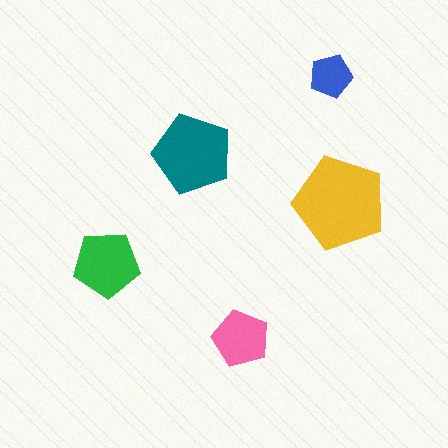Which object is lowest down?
The pink pentagon is bottommost.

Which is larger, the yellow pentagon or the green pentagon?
The yellow one.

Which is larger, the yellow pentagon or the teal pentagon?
The yellow one.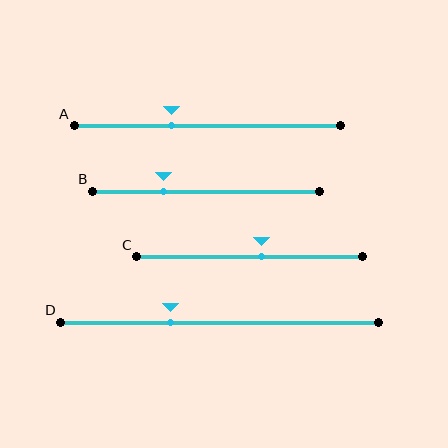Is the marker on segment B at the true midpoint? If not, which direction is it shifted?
No, the marker on segment B is shifted to the left by about 19% of the segment length.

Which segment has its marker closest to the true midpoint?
Segment C has its marker closest to the true midpoint.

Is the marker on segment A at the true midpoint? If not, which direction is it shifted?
No, the marker on segment A is shifted to the left by about 13% of the segment length.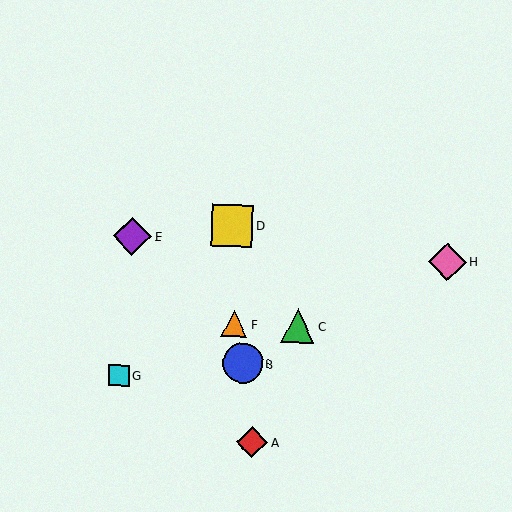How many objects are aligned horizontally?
2 objects (C, F) are aligned horizontally.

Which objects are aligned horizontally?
Objects C, F are aligned horizontally.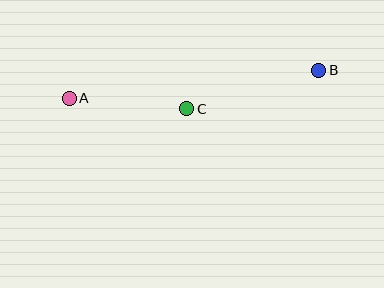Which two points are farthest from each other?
Points A and B are farthest from each other.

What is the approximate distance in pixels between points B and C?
The distance between B and C is approximately 138 pixels.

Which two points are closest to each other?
Points A and C are closest to each other.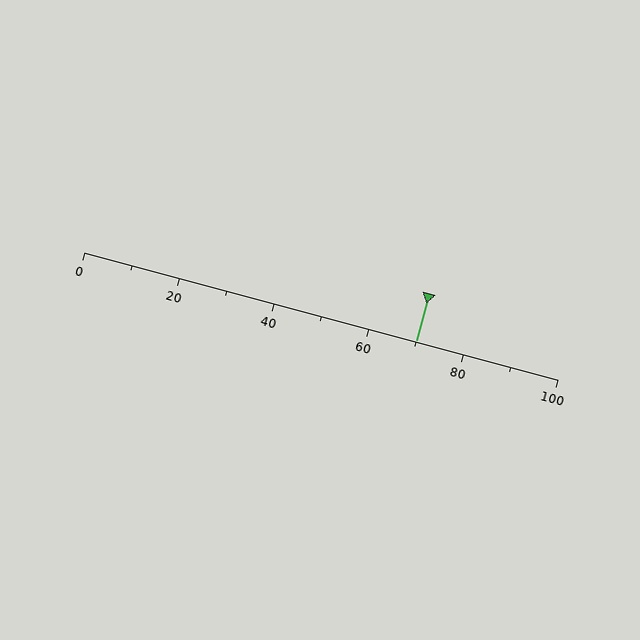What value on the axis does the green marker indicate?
The marker indicates approximately 70.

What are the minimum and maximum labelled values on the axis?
The axis runs from 0 to 100.